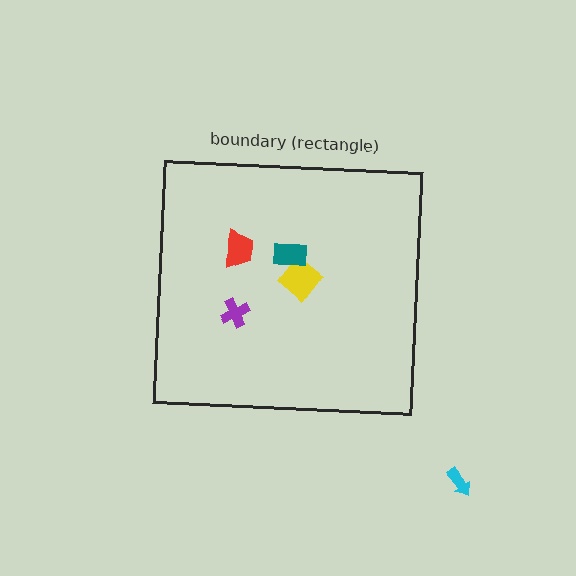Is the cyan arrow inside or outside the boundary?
Outside.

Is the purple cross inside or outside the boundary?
Inside.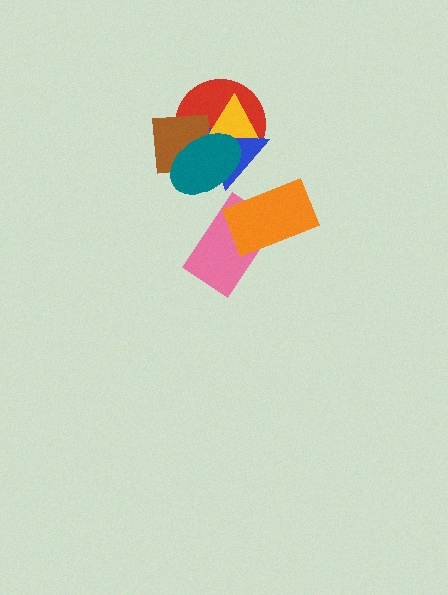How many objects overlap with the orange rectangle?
1 object overlaps with the orange rectangle.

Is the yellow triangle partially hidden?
Yes, it is partially covered by another shape.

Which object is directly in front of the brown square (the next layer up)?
The yellow triangle is directly in front of the brown square.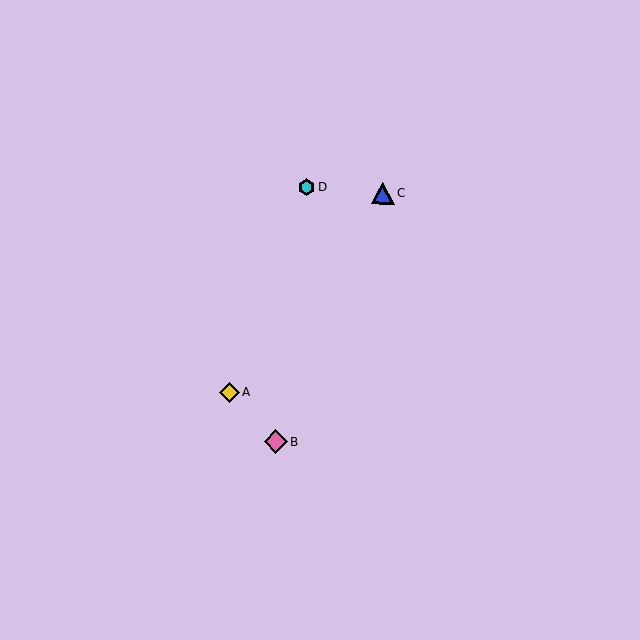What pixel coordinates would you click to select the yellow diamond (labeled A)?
Click at (230, 393) to select the yellow diamond A.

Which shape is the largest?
The pink diamond (labeled B) is the largest.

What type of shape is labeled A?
Shape A is a yellow diamond.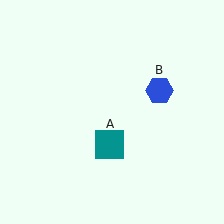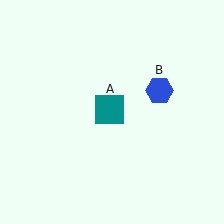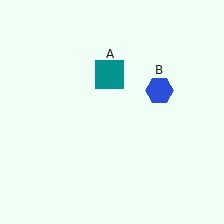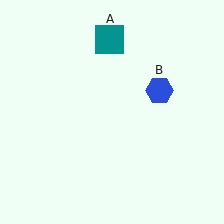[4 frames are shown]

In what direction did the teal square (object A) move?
The teal square (object A) moved up.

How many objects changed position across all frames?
1 object changed position: teal square (object A).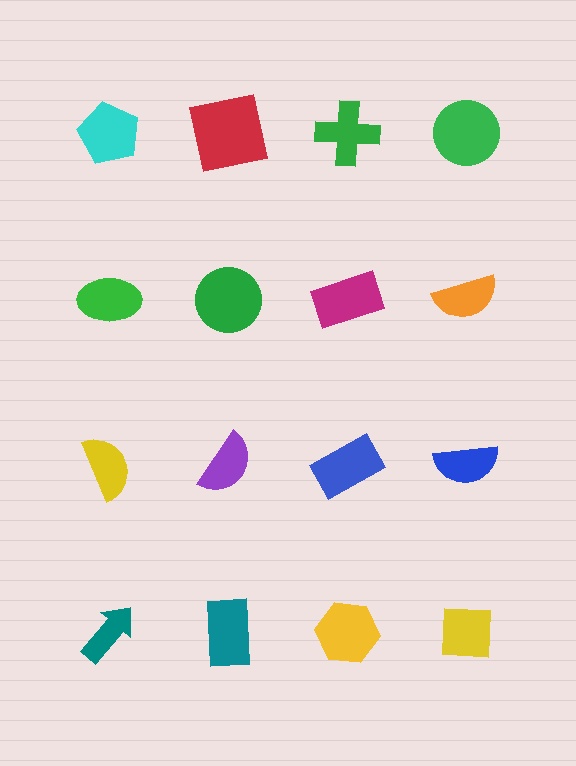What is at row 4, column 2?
A teal rectangle.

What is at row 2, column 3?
A magenta rectangle.